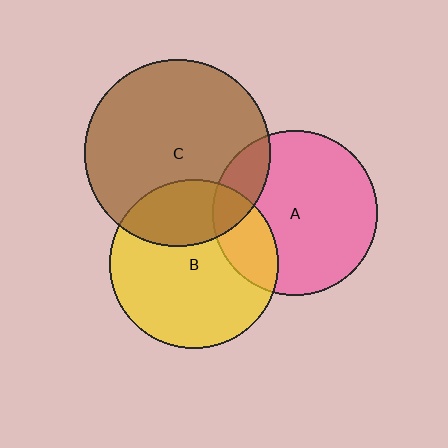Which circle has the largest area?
Circle C (brown).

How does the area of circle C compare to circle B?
Approximately 1.2 times.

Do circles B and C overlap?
Yes.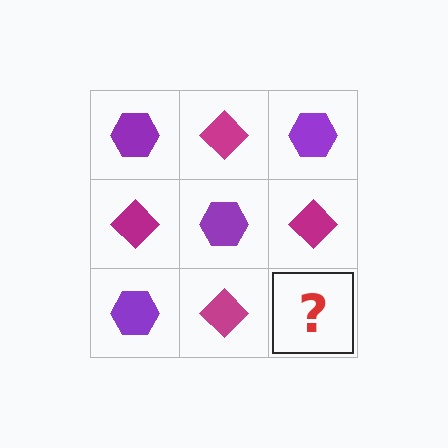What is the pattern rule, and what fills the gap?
The rule is that it alternates purple hexagon and magenta diamond in a checkerboard pattern. The gap should be filled with a purple hexagon.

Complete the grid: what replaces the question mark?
The question mark should be replaced with a purple hexagon.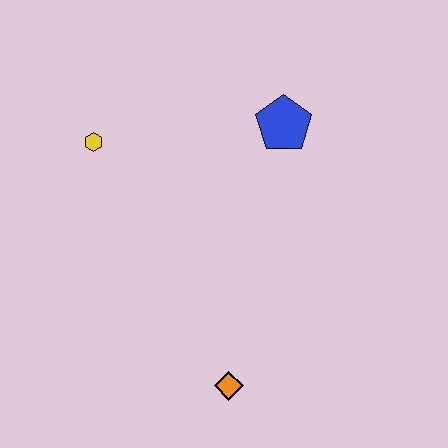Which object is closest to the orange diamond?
The blue pentagon is closest to the orange diamond.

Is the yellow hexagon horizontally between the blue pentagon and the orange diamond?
No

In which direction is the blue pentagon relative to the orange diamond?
The blue pentagon is above the orange diamond.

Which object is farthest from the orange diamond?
The yellow hexagon is farthest from the orange diamond.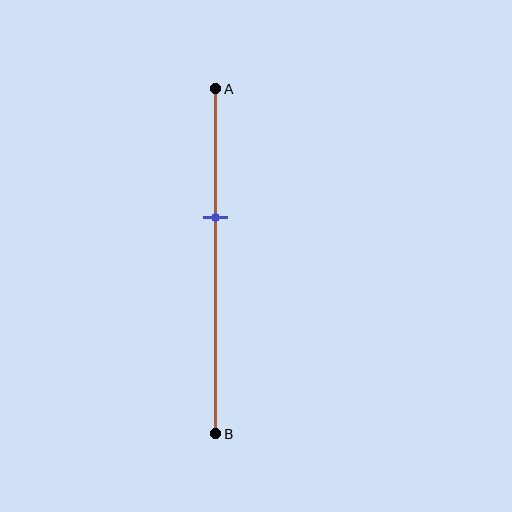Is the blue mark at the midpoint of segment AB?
No, the mark is at about 35% from A, not at the 50% midpoint.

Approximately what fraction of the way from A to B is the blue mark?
The blue mark is approximately 35% of the way from A to B.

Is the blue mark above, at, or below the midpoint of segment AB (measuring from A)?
The blue mark is above the midpoint of segment AB.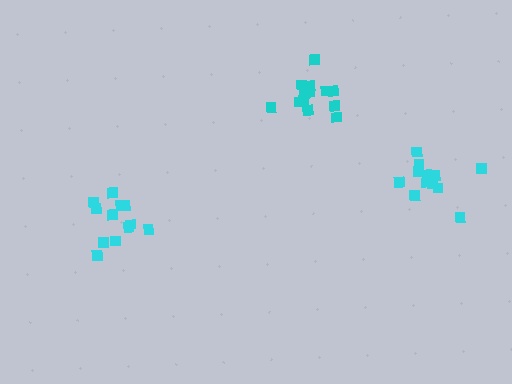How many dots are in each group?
Group 1: 12 dots, Group 2: 13 dots, Group 3: 13 dots (38 total).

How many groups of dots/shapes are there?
There are 3 groups.